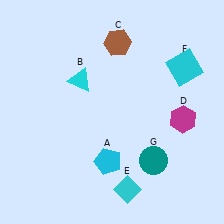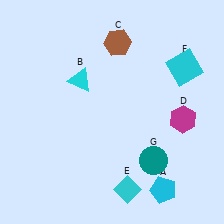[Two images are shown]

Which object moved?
The cyan pentagon (A) moved right.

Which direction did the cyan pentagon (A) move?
The cyan pentagon (A) moved right.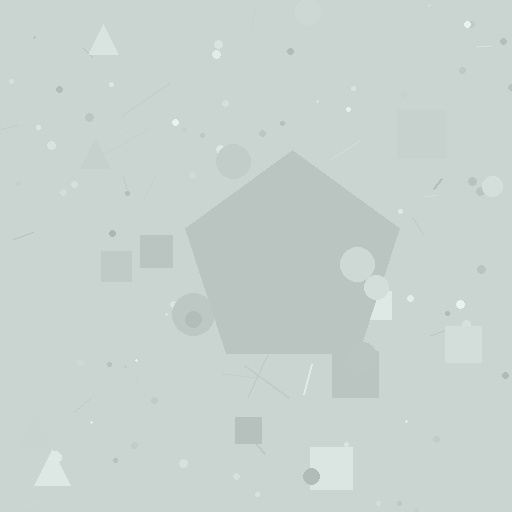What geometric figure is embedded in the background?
A pentagon is embedded in the background.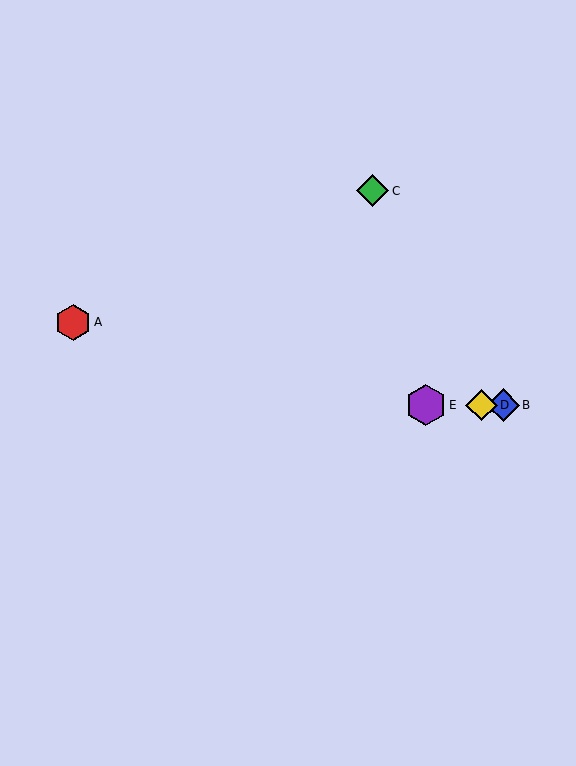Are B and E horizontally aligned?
Yes, both are at y≈405.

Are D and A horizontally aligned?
No, D is at y≈405 and A is at y≈322.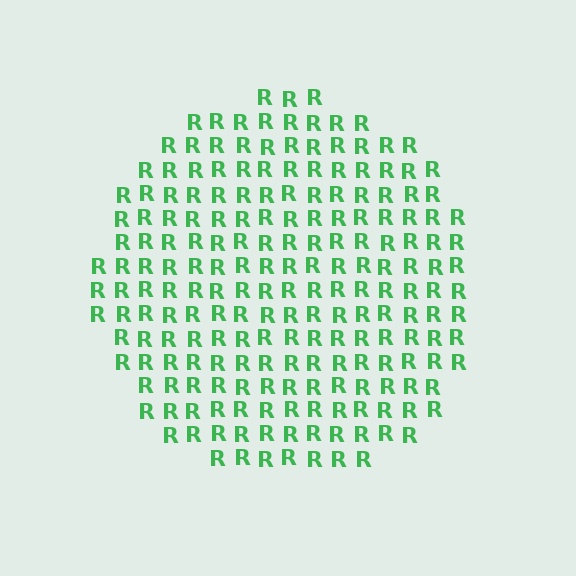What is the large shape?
The large shape is a circle.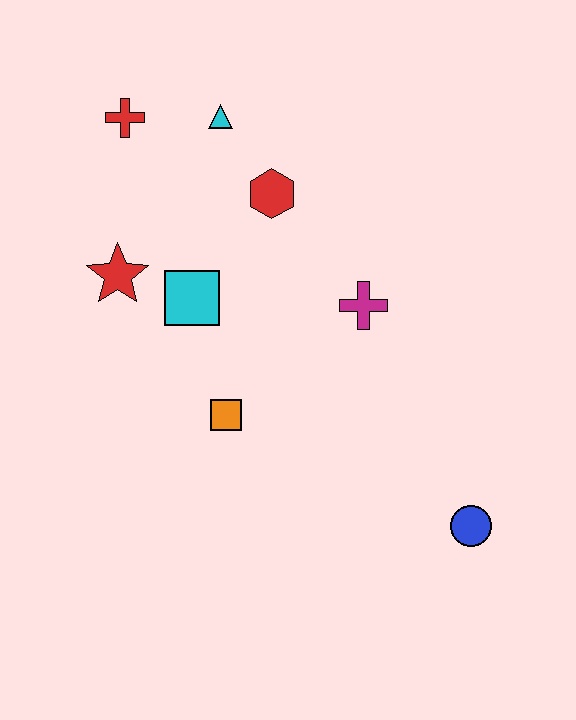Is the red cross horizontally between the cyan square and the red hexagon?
No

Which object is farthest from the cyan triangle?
The blue circle is farthest from the cyan triangle.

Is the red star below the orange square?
No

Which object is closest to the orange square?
The cyan square is closest to the orange square.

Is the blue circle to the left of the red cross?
No